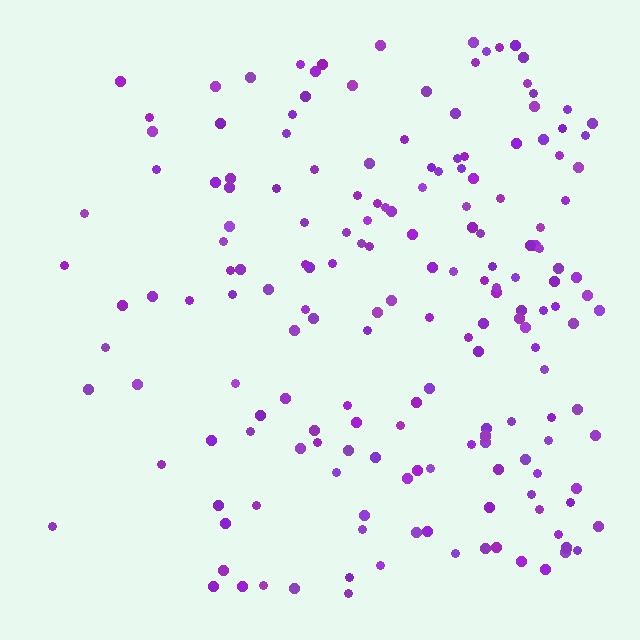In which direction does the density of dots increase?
From left to right, with the right side densest.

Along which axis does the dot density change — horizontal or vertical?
Horizontal.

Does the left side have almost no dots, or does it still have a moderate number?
Still a moderate number, just noticeably fewer than the right.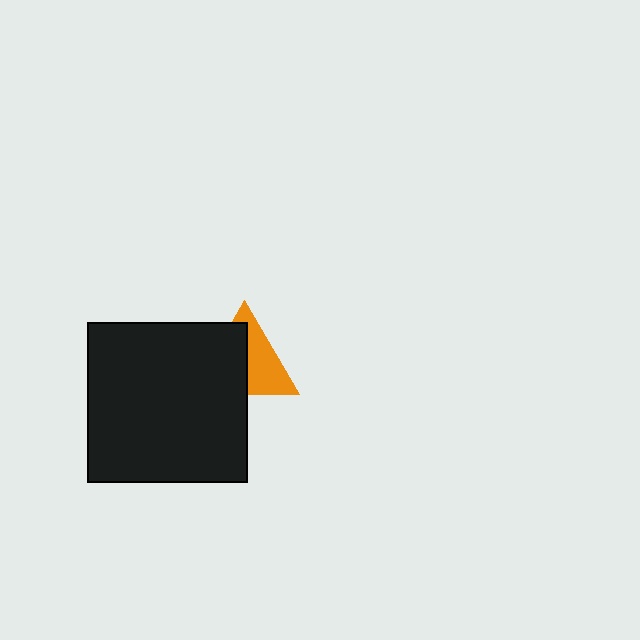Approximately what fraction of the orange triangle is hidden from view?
Roughly 51% of the orange triangle is hidden behind the black square.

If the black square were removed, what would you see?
You would see the complete orange triangle.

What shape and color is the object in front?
The object in front is a black square.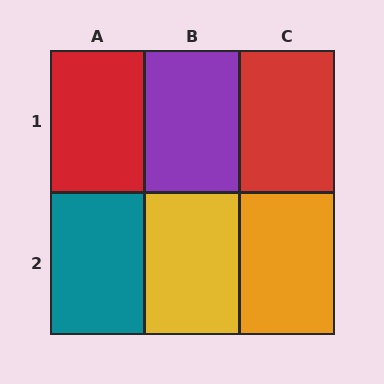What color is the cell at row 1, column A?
Red.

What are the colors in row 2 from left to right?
Teal, yellow, orange.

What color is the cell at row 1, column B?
Purple.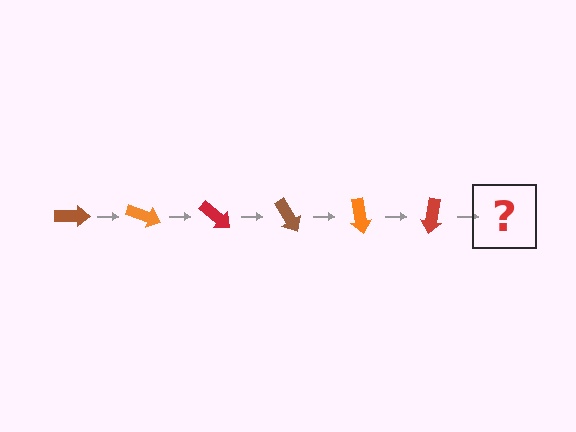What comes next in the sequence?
The next element should be a brown arrow, rotated 120 degrees from the start.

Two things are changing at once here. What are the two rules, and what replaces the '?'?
The two rules are that it rotates 20 degrees each step and the color cycles through brown, orange, and red. The '?' should be a brown arrow, rotated 120 degrees from the start.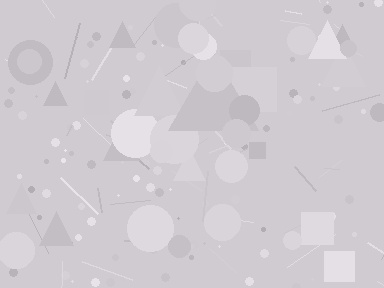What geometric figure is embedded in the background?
A triangle is embedded in the background.